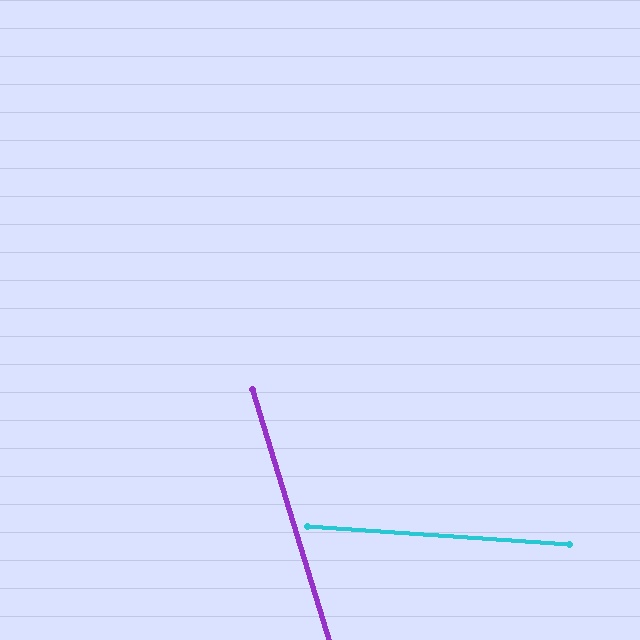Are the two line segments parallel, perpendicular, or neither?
Neither parallel nor perpendicular — they differ by about 69°.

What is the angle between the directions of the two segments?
Approximately 69 degrees.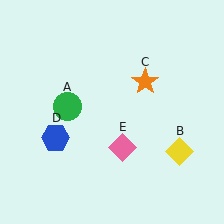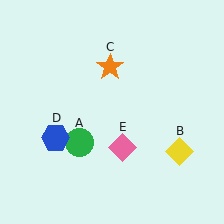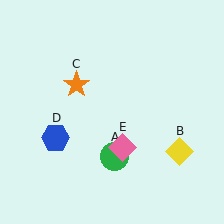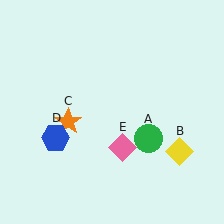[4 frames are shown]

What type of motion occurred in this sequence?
The green circle (object A), orange star (object C) rotated counterclockwise around the center of the scene.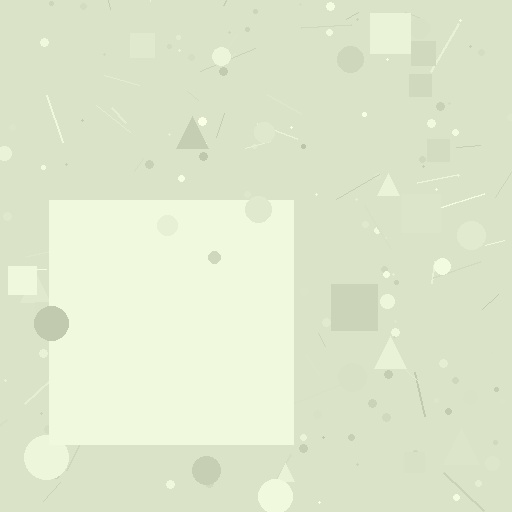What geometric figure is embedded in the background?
A square is embedded in the background.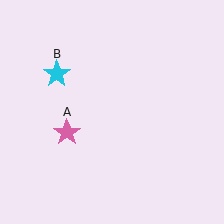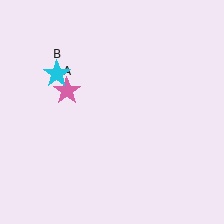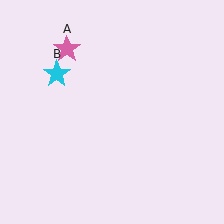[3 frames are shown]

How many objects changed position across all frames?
1 object changed position: pink star (object A).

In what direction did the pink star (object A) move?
The pink star (object A) moved up.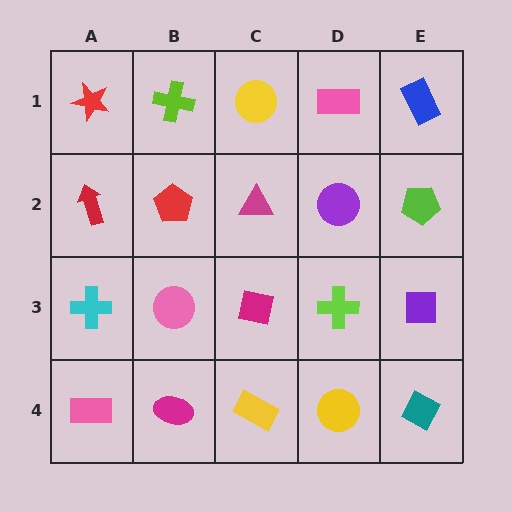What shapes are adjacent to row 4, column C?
A magenta square (row 3, column C), a magenta ellipse (row 4, column B), a yellow circle (row 4, column D).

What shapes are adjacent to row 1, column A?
A red arrow (row 2, column A), a lime cross (row 1, column B).